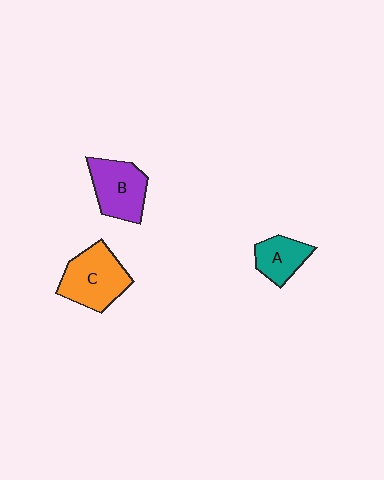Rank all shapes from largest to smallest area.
From largest to smallest: C (orange), B (purple), A (teal).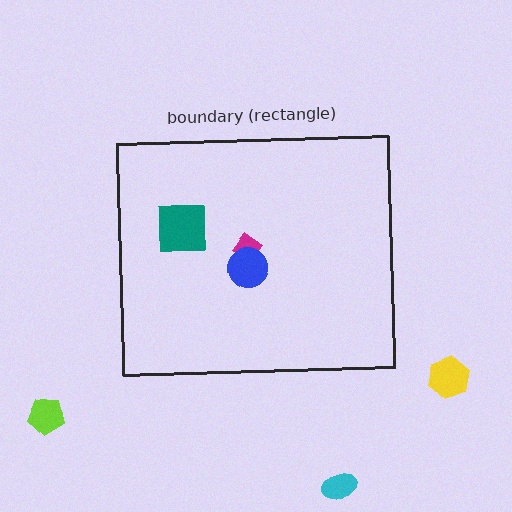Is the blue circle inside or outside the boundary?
Inside.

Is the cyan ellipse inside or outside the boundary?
Outside.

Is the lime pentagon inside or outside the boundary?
Outside.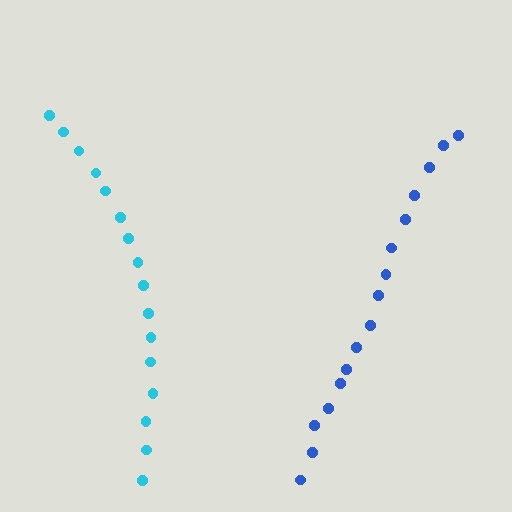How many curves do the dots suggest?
There are 2 distinct paths.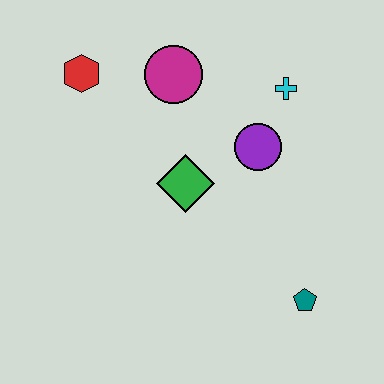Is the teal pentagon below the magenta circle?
Yes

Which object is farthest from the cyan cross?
The teal pentagon is farthest from the cyan cross.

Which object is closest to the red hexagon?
The magenta circle is closest to the red hexagon.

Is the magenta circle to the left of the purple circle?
Yes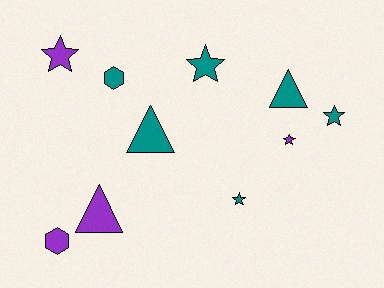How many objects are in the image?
There are 10 objects.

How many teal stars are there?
There are 3 teal stars.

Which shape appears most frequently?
Star, with 5 objects.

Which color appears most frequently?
Teal, with 6 objects.